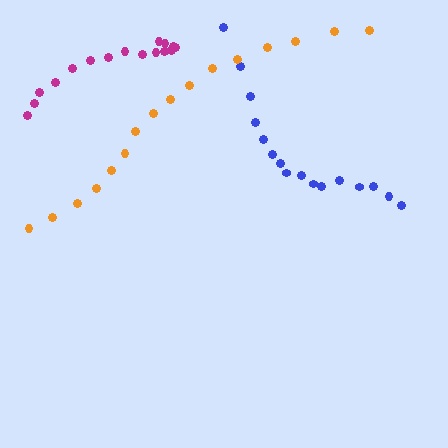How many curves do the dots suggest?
There are 3 distinct paths.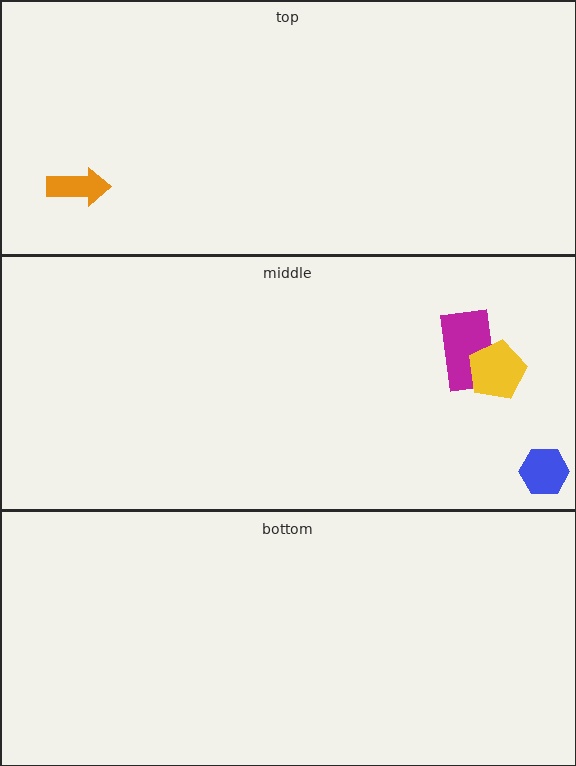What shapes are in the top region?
The orange arrow.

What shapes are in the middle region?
The magenta rectangle, the blue hexagon, the yellow pentagon.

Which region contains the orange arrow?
The top region.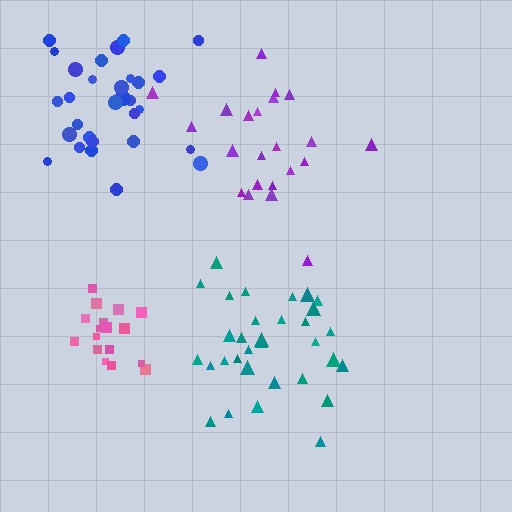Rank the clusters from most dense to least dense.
pink, blue, teal, purple.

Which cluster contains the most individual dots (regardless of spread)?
Teal (32).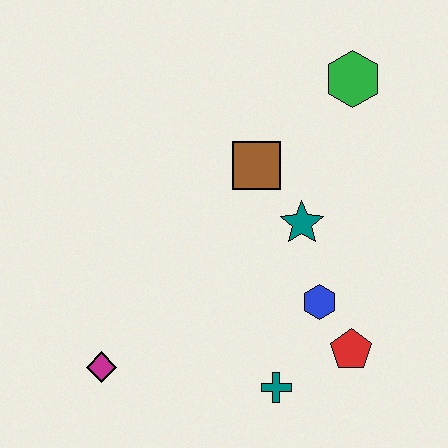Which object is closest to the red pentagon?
The blue hexagon is closest to the red pentagon.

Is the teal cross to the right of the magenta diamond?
Yes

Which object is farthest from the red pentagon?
The green hexagon is farthest from the red pentagon.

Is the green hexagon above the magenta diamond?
Yes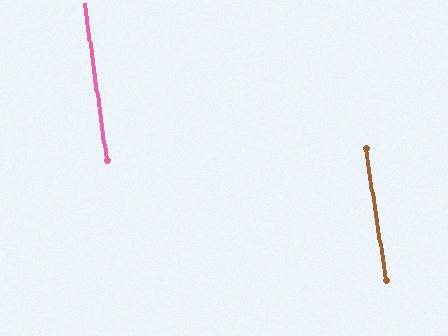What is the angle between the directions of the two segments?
Approximately 1 degree.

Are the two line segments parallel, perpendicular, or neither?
Parallel — their directions differ by only 1.1°.